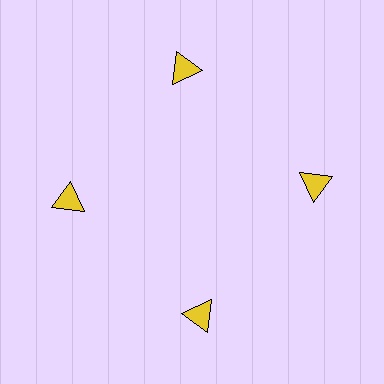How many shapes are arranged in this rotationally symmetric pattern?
There are 4 shapes, arranged in 4 groups of 1.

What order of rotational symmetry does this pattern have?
This pattern has 4-fold rotational symmetry.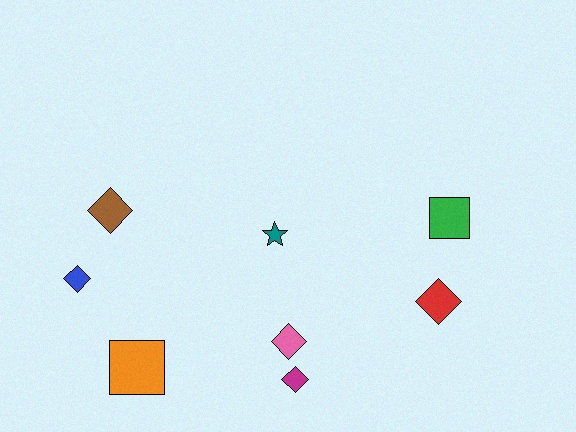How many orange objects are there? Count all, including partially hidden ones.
There is 1 orange object.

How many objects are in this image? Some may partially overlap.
There are 8 objects.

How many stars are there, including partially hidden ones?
There is 1 star.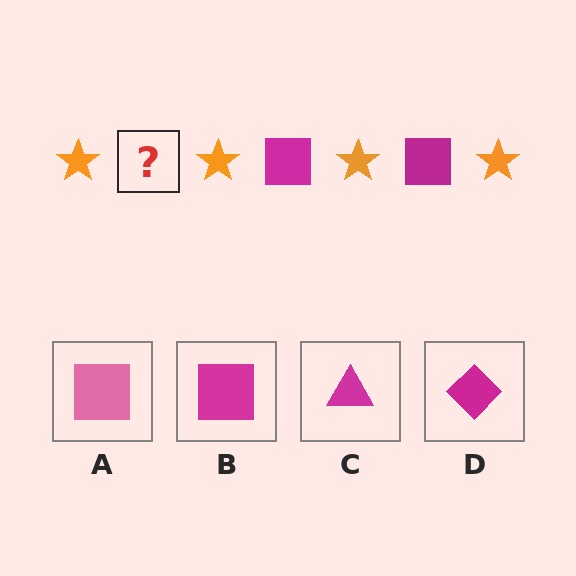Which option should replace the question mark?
Option B.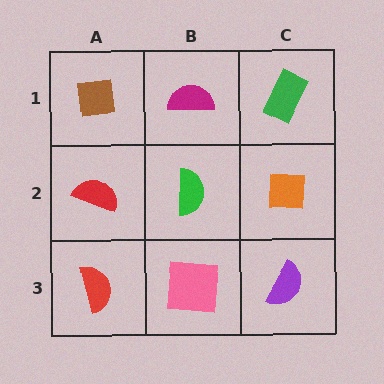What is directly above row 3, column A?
A red semicircle.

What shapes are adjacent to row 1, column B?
A green semicircle (row 2, column B), a brown square (row 1, column A), a green rectangle (row 1, column C).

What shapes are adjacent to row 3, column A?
A red semicircle (row 2, column A), a pink square (row 3, column B).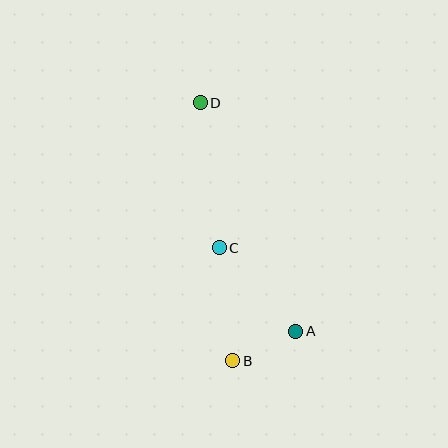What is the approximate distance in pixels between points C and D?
The distance between C and D is approximately 146 pixels.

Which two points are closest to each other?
Points A and B are closest to each other.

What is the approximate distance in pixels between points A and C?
The distance between A and C is approximately 113 pixels.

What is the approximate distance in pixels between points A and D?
The distance between A and D is approximately 248 pixels.